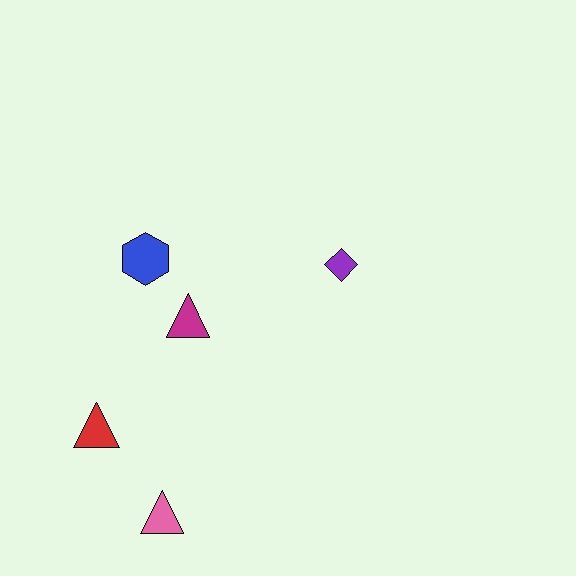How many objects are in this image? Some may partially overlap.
There are 5 objects.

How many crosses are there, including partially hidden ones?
There are no crosses.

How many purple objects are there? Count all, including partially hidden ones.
There is 1 purple object.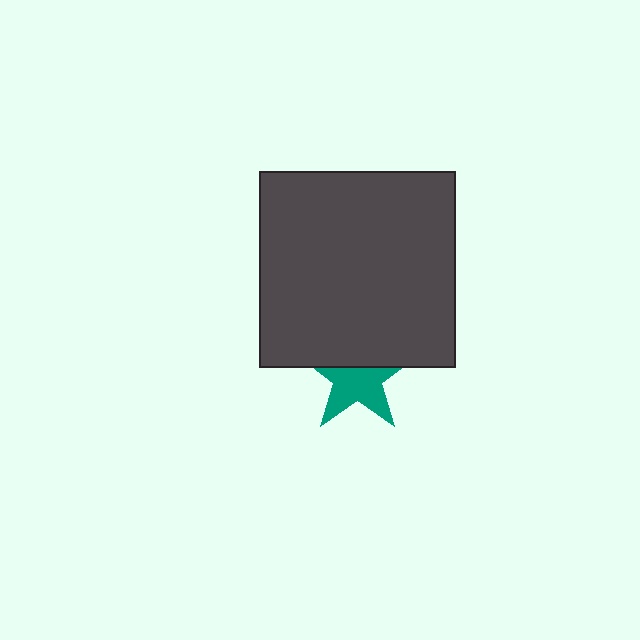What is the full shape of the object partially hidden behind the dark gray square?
The partially hidden object is a teal star.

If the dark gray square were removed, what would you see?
You would see the complete teal star.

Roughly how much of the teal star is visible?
About half of it is visible (roughly 59%).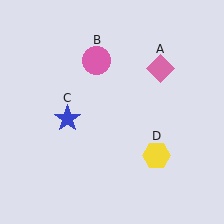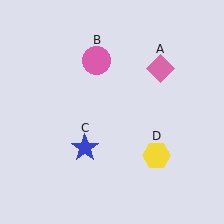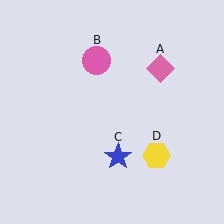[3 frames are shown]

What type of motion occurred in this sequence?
The blue star (object C) rotated counterclockwise around the center of the scene.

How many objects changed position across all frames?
1 object changed position: blue star (object C).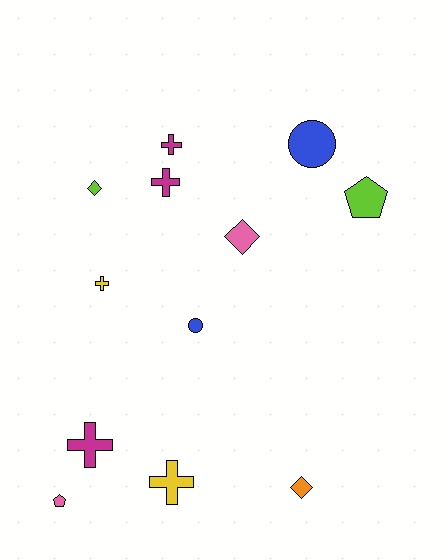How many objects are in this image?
There are 12 objects.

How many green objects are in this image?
There are no green objects.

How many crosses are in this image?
There are 5 crosses.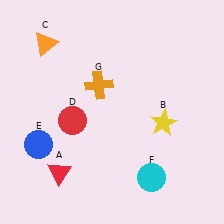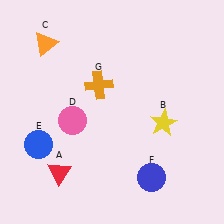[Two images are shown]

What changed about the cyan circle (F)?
In Image 1, F is cyan. In Image 2, it changed to blue.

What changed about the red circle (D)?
In Image 1, D is red. In Image 2, it changed to pink.